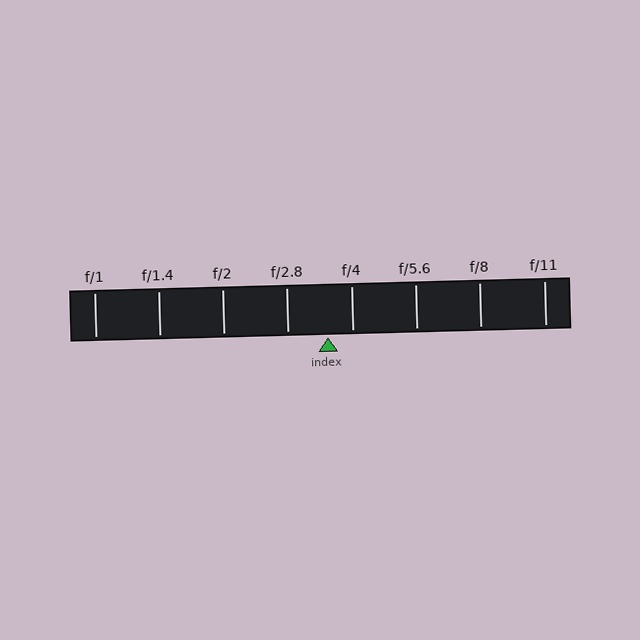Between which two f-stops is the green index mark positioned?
The index mark is between f/2.8 and f/4.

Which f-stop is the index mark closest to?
The index mark is closest to f/4.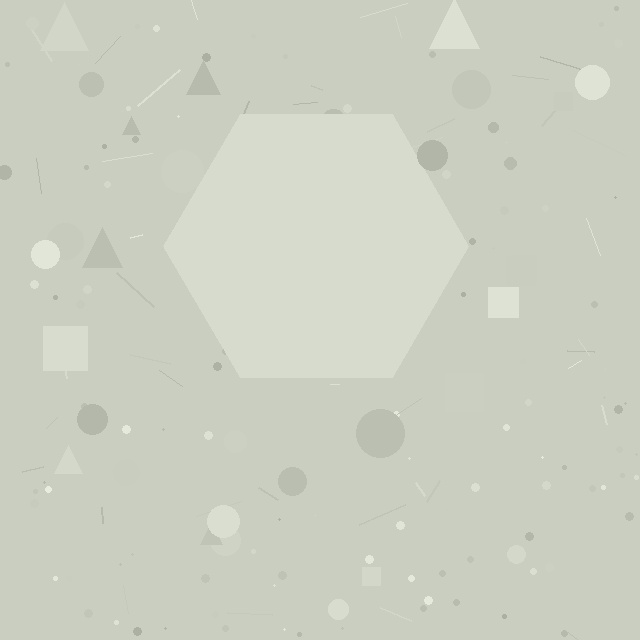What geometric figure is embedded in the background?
A hexagon is embedded in the background.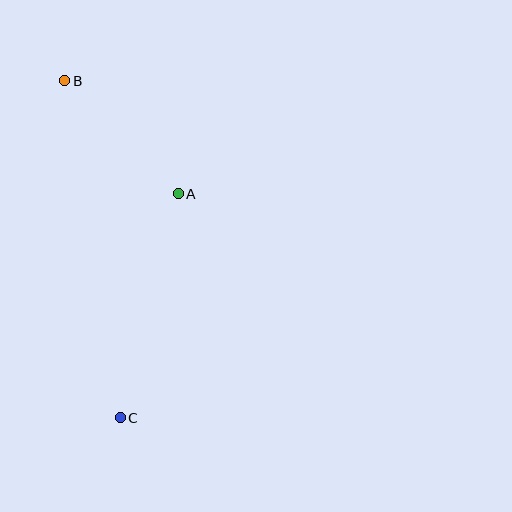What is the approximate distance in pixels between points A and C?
The distance between A and C is approximately 232 pixels.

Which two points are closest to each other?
Points A and B are closest to each other.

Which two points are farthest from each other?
Points B and C are farthest from each other.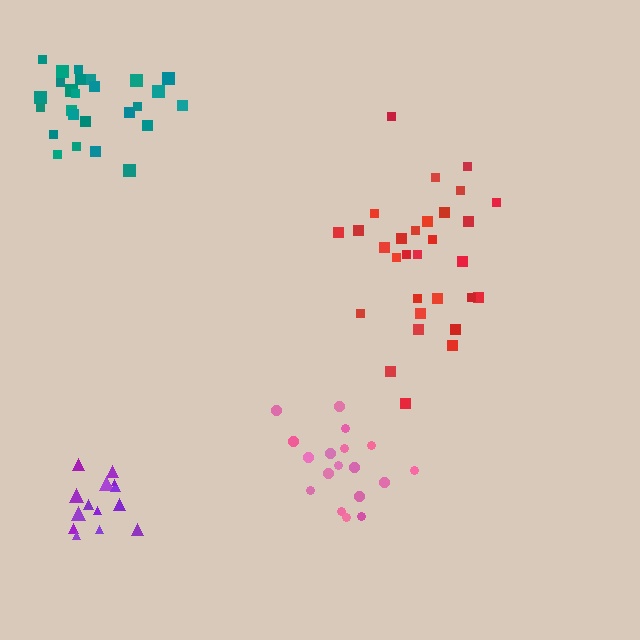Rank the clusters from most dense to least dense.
purple, teal, pink, red.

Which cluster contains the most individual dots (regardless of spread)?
Red (30).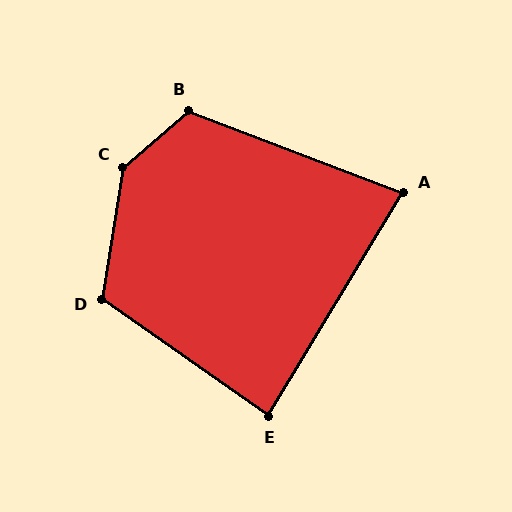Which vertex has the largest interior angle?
C, at approximately 140 degrees.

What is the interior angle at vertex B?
Approximately 118 degrees (obtuse).